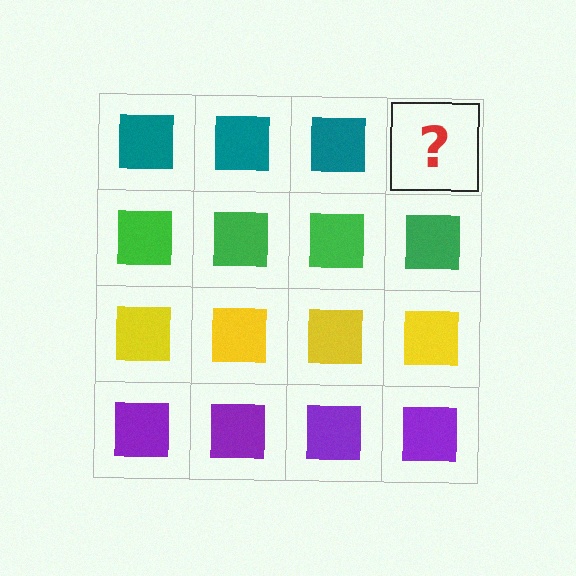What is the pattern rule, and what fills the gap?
The rule is that each row has a consistent color. The gap should be filled with a teal square.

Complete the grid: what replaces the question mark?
The question mark should be replaced with a teal square.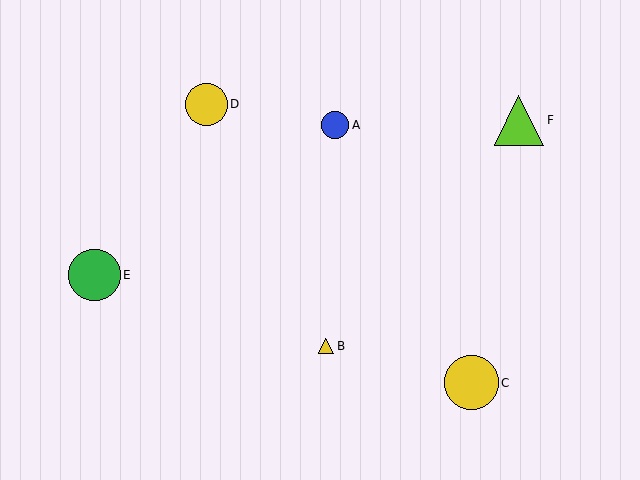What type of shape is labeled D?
Shape D is a yellow circle.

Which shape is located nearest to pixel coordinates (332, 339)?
The yellow triangle (labeled B) at (326, 346) is nearest to that location.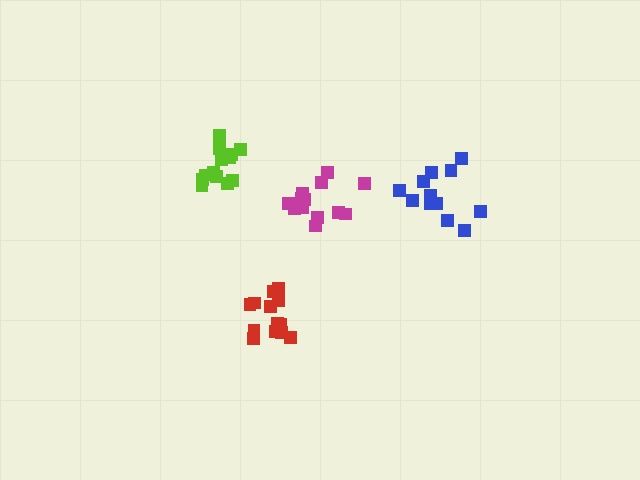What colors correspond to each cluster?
The clusters are colored: red, blue, lime, magenta.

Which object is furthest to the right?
The blue cluster is rightmost.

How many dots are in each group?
Group 1: 14 dots, Group 2: 12 dots, Group 3: 13 dots, Group 4: 14 dots (53 total).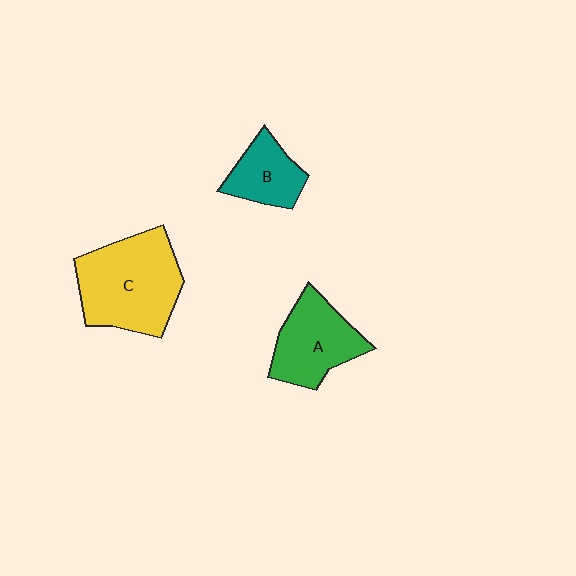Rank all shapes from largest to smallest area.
From largest to smallest: C (yellow), A (green), B (teal).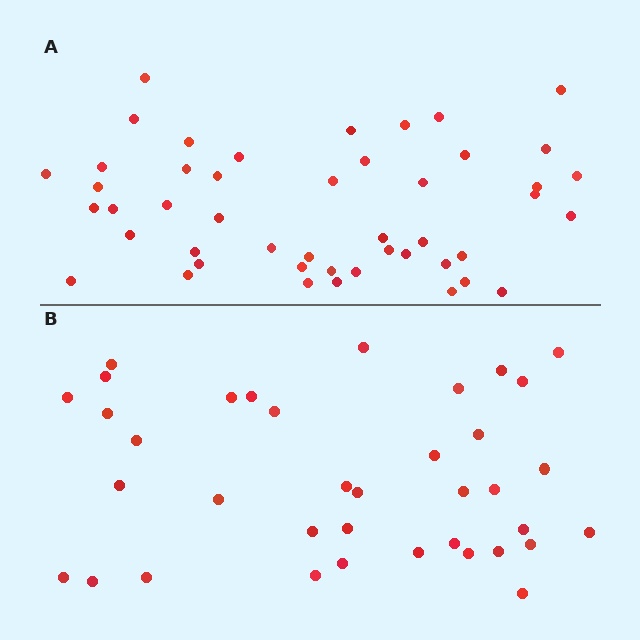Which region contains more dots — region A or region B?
Region A (the top region) has more dots.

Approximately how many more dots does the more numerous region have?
Region A has roughly 10 or so more dots than region B.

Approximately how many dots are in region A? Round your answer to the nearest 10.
About 50 dots. (The exact count is 47, which rounds to 50.)